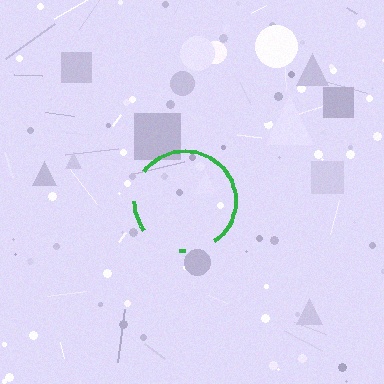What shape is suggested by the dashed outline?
The dashed outline suggests a circle.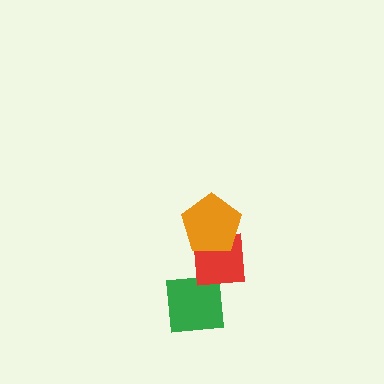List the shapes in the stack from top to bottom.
From top to bottom: the orange pentagon, the red square, the green square.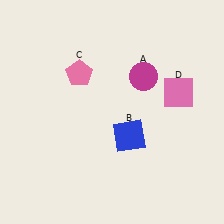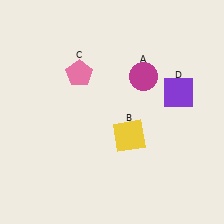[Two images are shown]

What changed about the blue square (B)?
In Image 1, B is blue. In Image 2, it changed to yellow.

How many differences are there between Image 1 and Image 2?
There are 2 differences between the two images.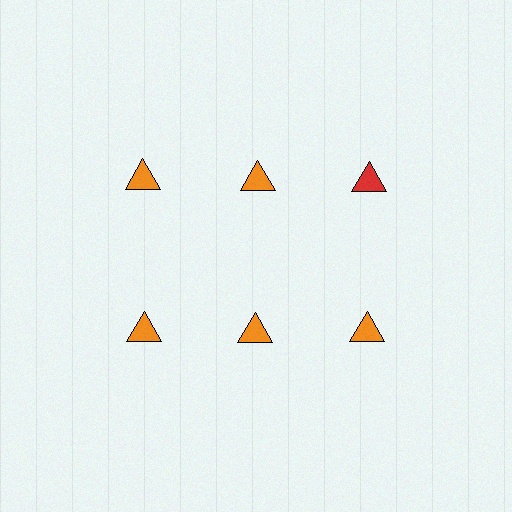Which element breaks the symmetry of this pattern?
The red triangle in the top row, center column breaks the symmetry. All other shapes are orange triangles.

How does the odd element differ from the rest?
It has a different color: red instead of orange.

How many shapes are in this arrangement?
There are 6 shapes arranged in a grid pattern.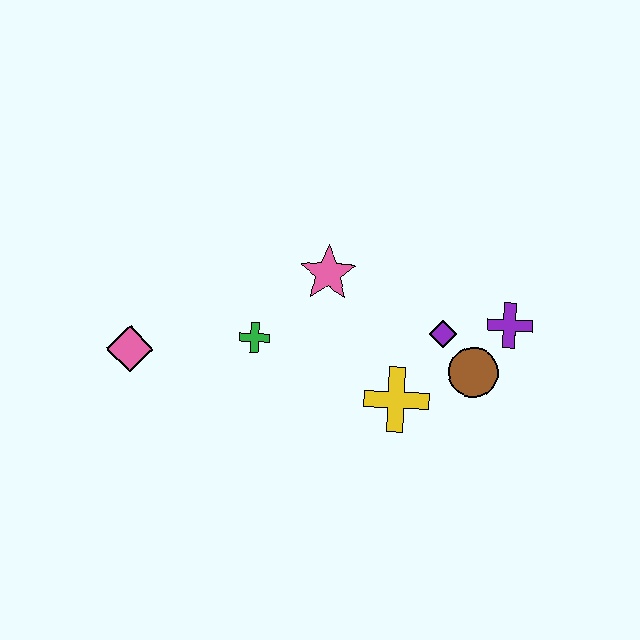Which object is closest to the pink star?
The green cross is closest to the pink star.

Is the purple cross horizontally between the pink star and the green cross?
No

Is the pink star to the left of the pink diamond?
No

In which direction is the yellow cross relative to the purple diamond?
The yellow cross is below the purple diamond.